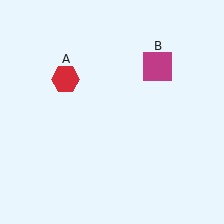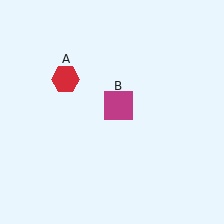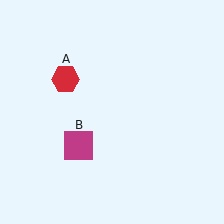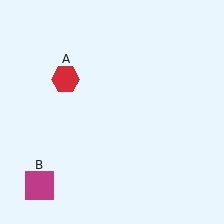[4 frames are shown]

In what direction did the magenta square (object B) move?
The magenta square (object B) moved down and to the left.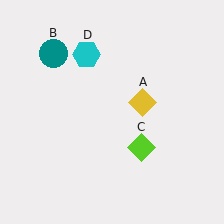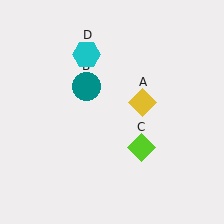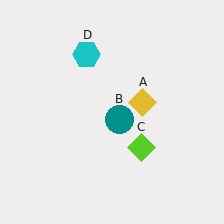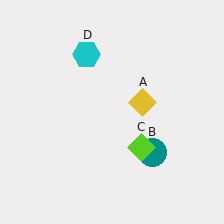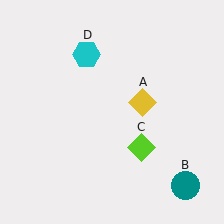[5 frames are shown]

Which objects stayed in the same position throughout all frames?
Yellow diamond (object A) and lime diamond (object C) and cyan hexagon (object D) remained stationary.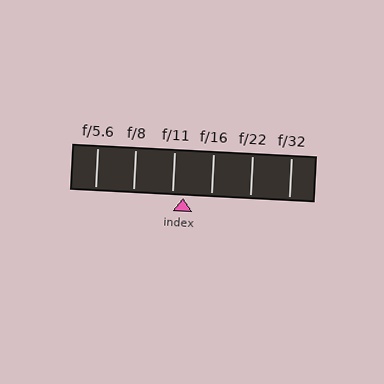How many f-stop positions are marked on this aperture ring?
There are 6 f-stop positions marked.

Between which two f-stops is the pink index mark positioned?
The index mark is between f/11 and f/16.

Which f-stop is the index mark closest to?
The index mark is closest to f/11.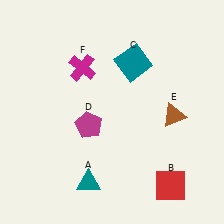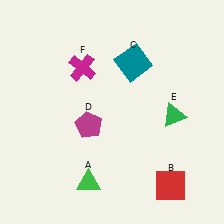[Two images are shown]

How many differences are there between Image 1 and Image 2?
There are 2 differences between the two images.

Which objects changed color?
A changed from teal to green. E changed from brown to green.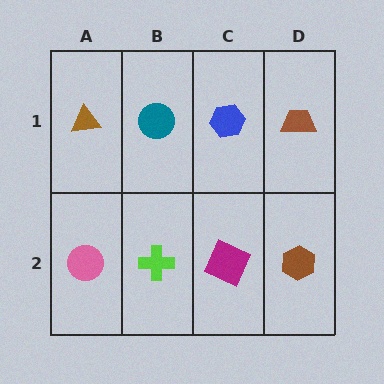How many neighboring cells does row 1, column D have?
2.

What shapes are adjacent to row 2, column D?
A brown trapezoid (row 1, column D), a magenta square (row 2, column C).